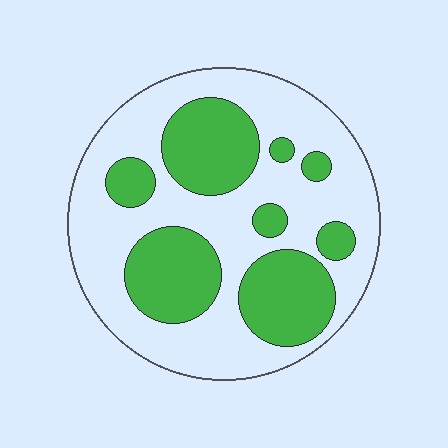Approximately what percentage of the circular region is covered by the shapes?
Approximately 35%.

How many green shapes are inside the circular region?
8.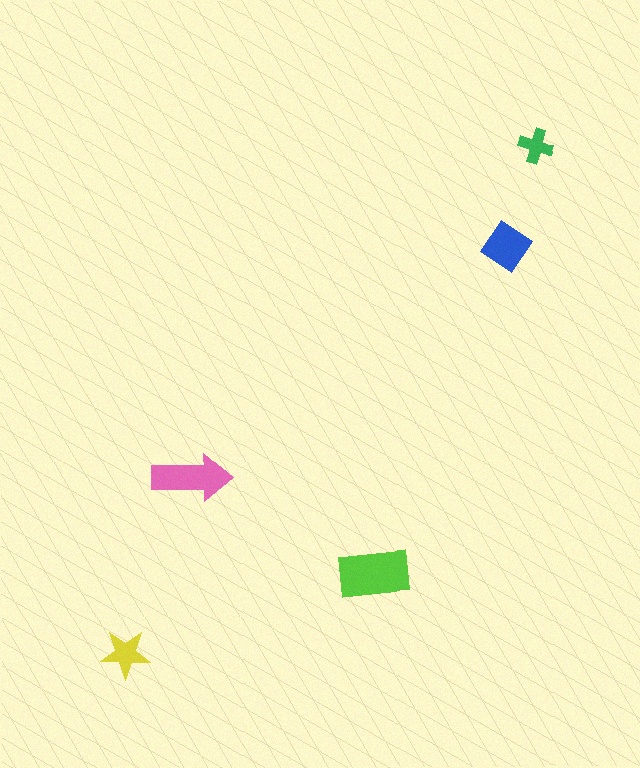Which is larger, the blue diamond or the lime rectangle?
The lime rectangle.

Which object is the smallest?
The green cross.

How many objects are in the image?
There are 5 objects in the image.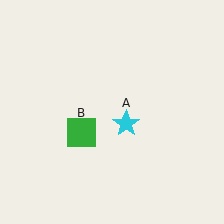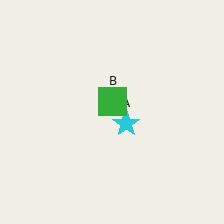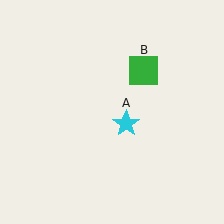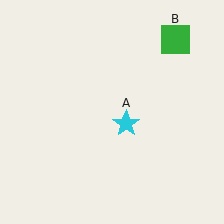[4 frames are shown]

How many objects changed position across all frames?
1 object changed position: green square (object B).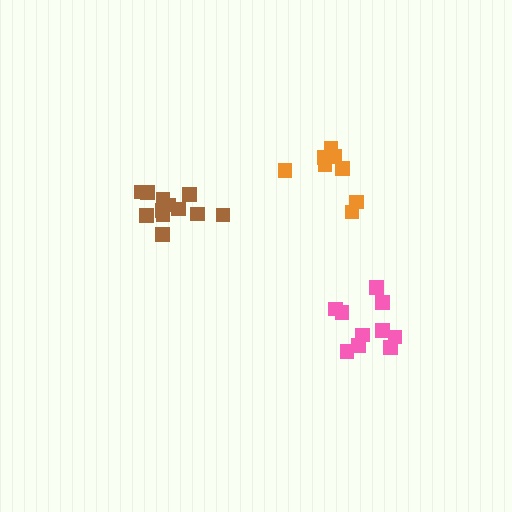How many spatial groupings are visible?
There are 3 spatial groupings.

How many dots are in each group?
Group 1: 10 dots, Group 2: 8 dots, Group 3: 12 dots (30 total).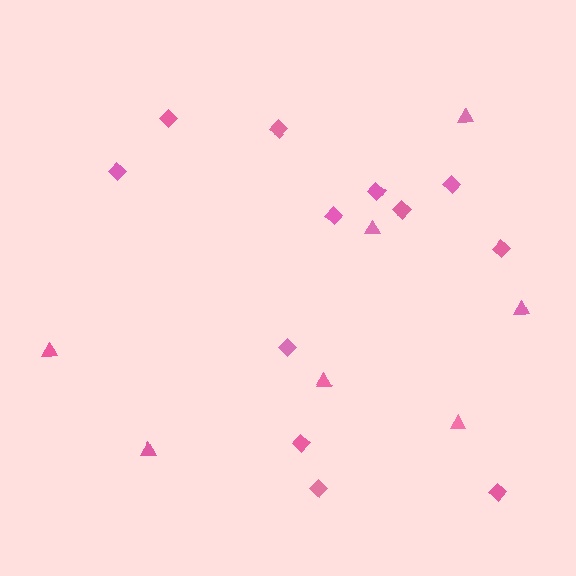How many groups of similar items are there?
There are 2 groups: one group of triangles (7) and one group of diamonds (12).